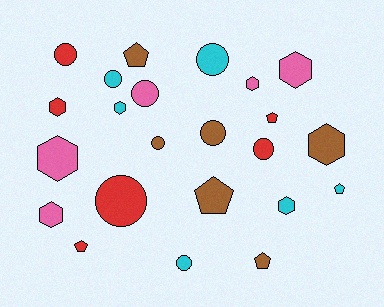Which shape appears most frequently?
Circle, with 9 objects.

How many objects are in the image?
There are 23 objects.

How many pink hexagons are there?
There are 4 pink hexagons.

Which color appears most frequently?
Red, with 6 objects.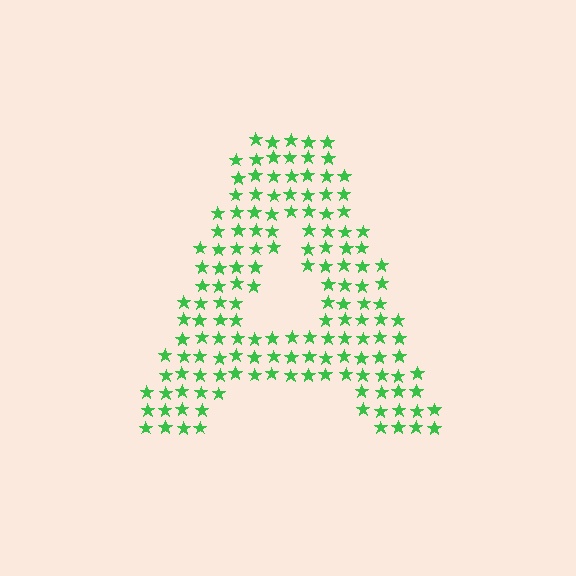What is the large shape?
The large shape is the letter A.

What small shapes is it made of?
It is made of small stars.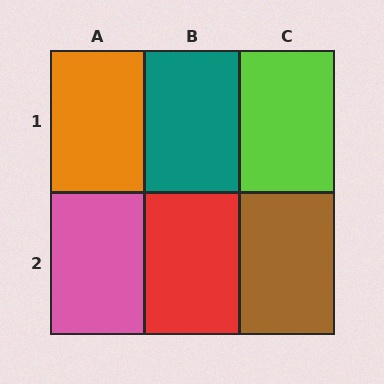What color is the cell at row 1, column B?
Teal.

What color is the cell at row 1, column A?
Orange.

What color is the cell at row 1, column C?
Lime.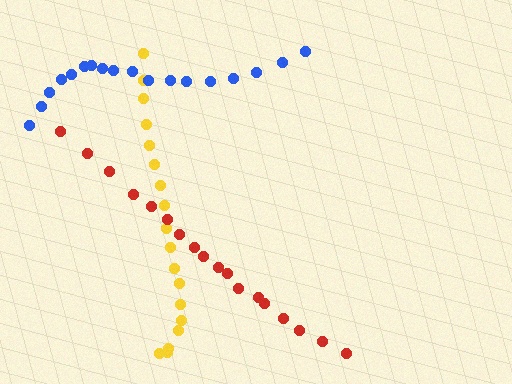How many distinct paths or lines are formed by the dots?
There are 3 distinct paths.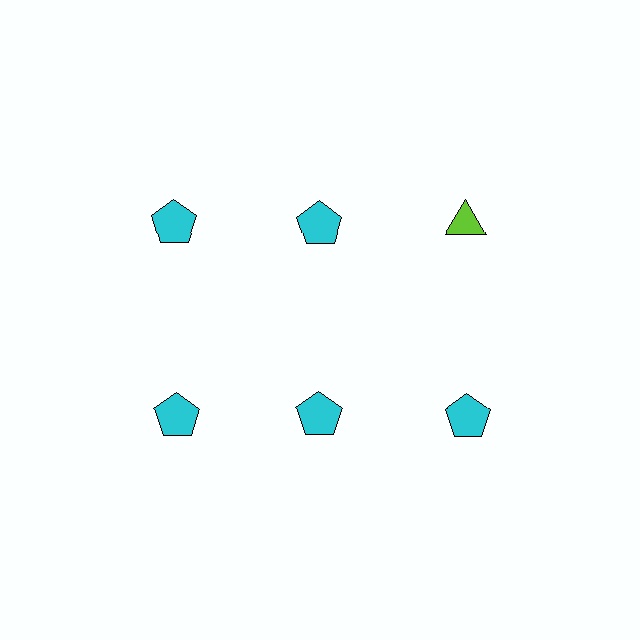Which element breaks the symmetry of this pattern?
The lime triangle in the top row, center column breaks the symmetry. All other shapes are cyan pentagons.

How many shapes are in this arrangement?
There are 6 shapes arranged in a grid pattern.